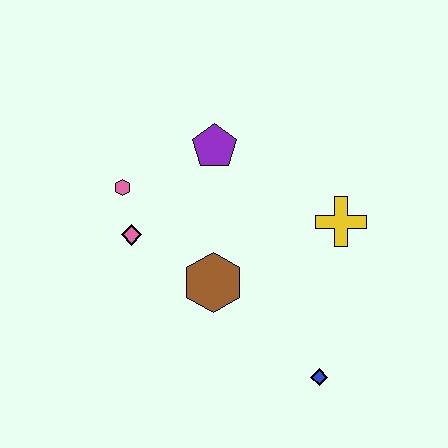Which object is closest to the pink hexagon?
The pink diamond is closest to the pink hexagon.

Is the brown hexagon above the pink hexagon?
No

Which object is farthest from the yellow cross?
The pink hexagon is farthest from the yellow cross.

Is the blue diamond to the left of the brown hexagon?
No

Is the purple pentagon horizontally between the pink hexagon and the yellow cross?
Yes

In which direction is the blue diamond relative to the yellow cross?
The blue diamond is below the yellow cross.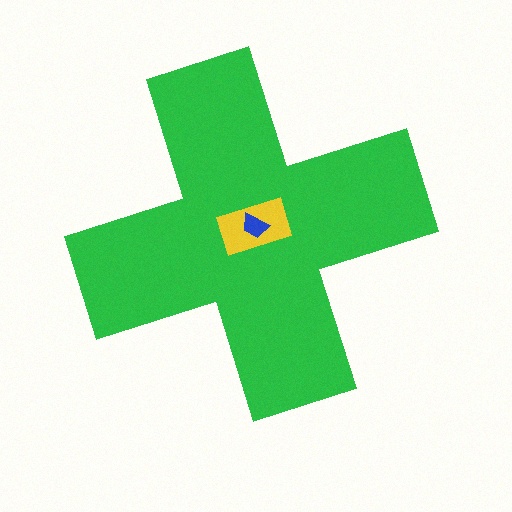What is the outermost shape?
The green cross.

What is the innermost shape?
The blue trapezoid.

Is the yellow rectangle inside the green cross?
Yes.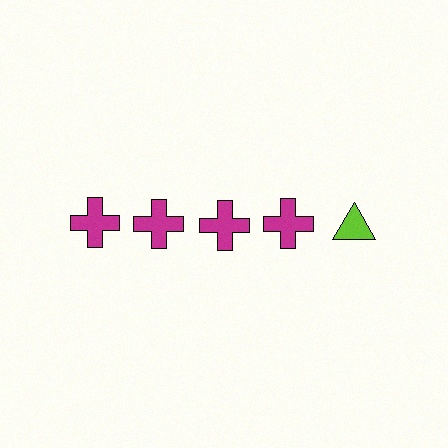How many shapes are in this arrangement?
There are 5 shapes arranged in a grid pattern.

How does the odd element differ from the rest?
It differs in both color (lime instead of magenta) and shape (triangle instead of cross).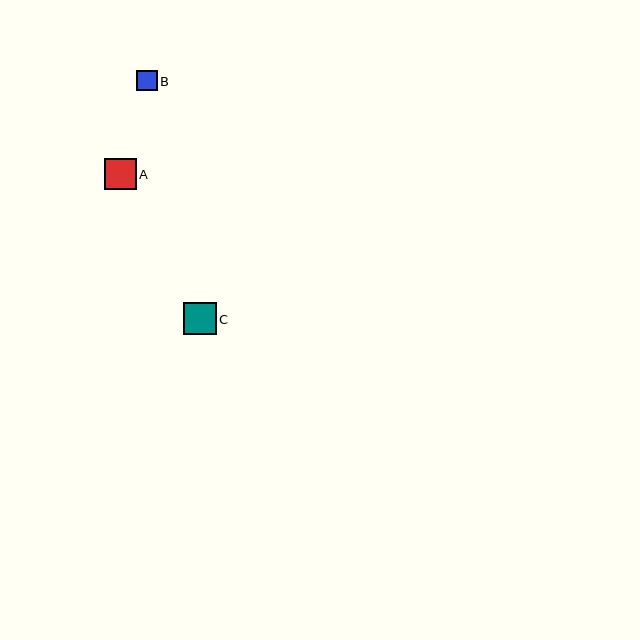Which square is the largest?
Square C is the largest with a size of approximately 32 pixels.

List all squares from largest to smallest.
From largest to smallest: C, A, B.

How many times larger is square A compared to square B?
Square A is approximately 1.6 times the size of square B.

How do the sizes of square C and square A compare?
Square C and square A are approximately the same size.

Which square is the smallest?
Square B is the smallest with a size of approximately 20 pixels.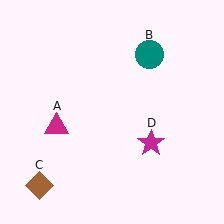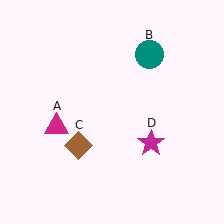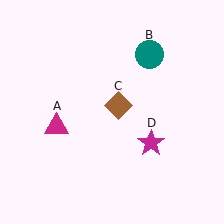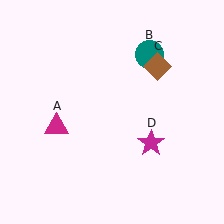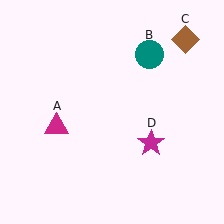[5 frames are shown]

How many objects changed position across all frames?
1 object changed position: brown diamond (object C).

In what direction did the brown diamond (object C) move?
The brown diamond (object C) moved up and to the right.